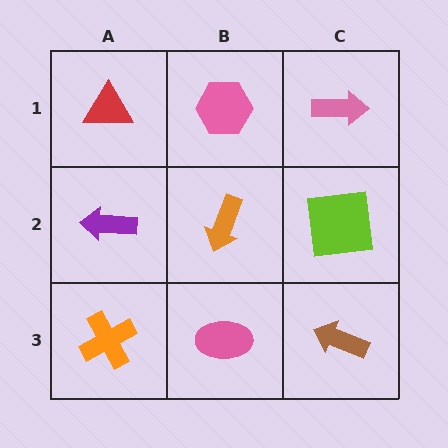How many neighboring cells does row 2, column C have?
3.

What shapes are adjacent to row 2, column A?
A red triangle (row 1, column A), an orange cross (row 3, column A), an orange arrow (row 2, column B).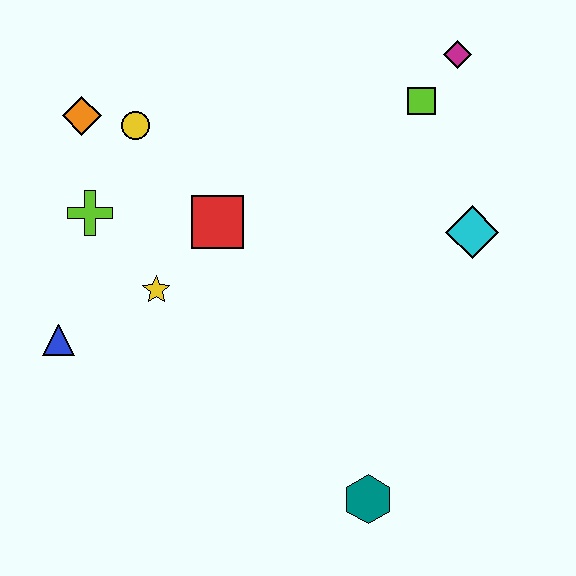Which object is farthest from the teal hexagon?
The orange diamond is farthest from the teal hexagon.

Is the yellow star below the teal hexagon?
No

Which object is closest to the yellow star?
The red square is closest to the yellow star.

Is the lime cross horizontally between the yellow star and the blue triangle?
Yes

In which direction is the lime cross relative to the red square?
The lime cross is to the left of the red square.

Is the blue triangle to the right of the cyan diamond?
No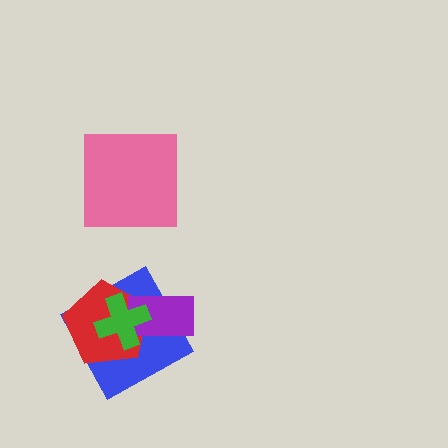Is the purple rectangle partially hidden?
Yes, it is partially covered by another shape.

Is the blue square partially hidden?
Yes, it is partially covered by another shape.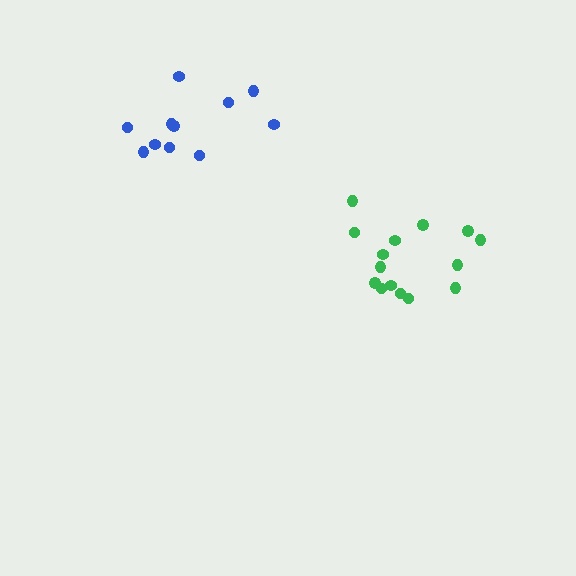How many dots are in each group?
Group 1: 15 dots, Group 2: 11 dots (26 total).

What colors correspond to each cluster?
The clusters are colored: green, blue.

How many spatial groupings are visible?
There are 2 spatial groupings.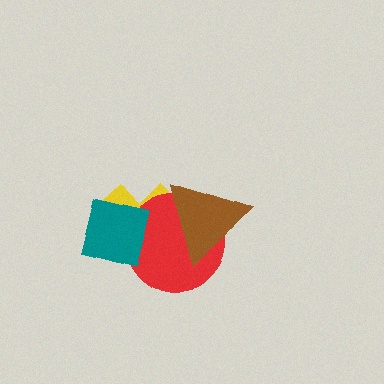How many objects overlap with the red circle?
3 objects overlap with the red circle.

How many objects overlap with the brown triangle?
2 objects overlap with the brown triangle.